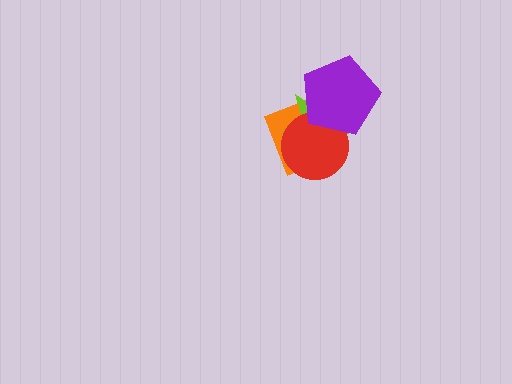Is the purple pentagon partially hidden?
No, no other shape covers it.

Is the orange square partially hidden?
Yes, it is partially covered by another shape.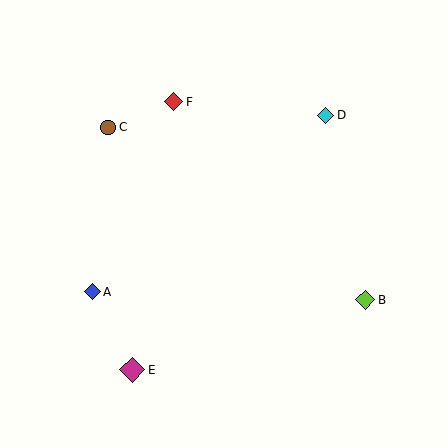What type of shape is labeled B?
Shape B is a lime diamond.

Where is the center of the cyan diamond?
The center of the cyan diamond is at (326, 115).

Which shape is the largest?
The magenta diamond (labeled E) is the largest.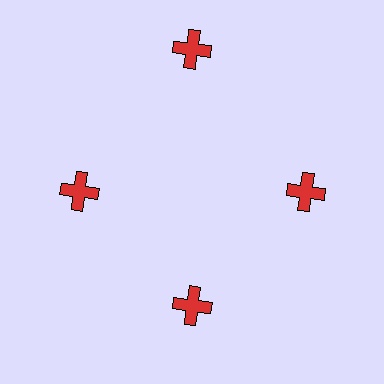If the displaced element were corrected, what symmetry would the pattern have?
It would have 4-fold rotational symmetry — the pattern would map onto itself every 90 degrees.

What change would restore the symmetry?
The symmetry would be restored by moving it inward, back onto the ring so that all 4 crosses sit at equal angles and equal distance from the center.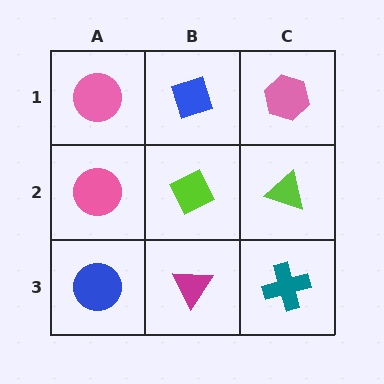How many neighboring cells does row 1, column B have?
3.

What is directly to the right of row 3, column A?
A magenta triangle.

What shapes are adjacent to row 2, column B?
A blue diamond (row 1, column B), a magenta triangle (row 3, column B), a pink circle (row 2, column A), a lime triangle (row 2, column C).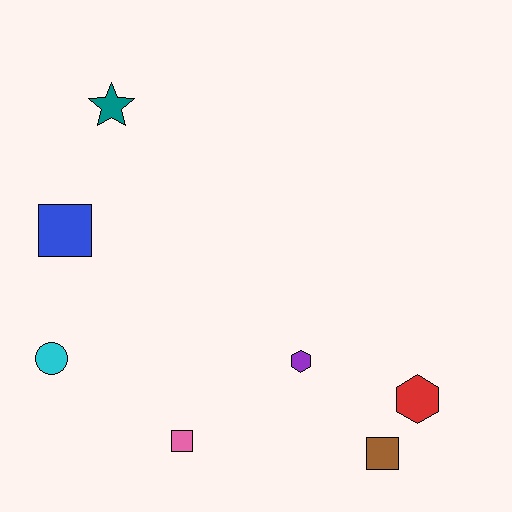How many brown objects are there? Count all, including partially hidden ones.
There is 1 brown object.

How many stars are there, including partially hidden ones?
There is 1 star.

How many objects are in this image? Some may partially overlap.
There are 7 objects.